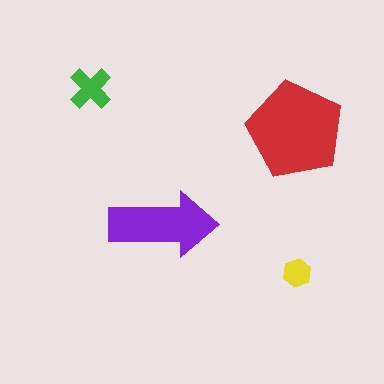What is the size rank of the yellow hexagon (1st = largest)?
4th.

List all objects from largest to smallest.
The red pentagon, the purple arrow, the green cross, the yellow hexagon.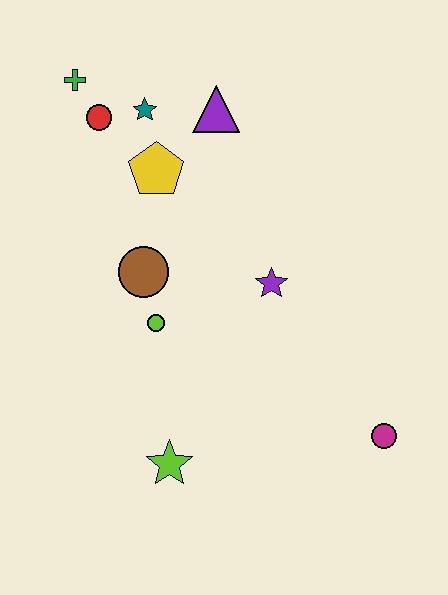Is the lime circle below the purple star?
Yes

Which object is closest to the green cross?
The red circle is closest to the green cross.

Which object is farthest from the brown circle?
The magenta circle is farthest from the brown circle.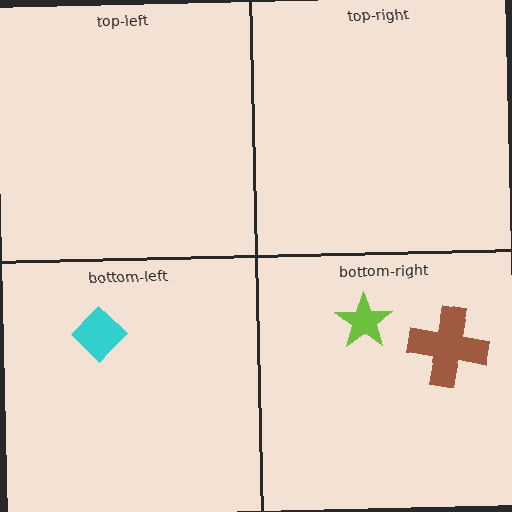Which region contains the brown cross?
The bottom-right region.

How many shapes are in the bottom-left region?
1.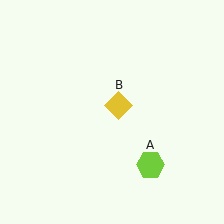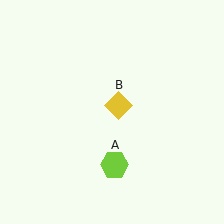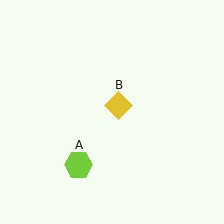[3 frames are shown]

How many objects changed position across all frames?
1 object changed position: lime hexagon (object A).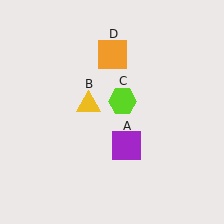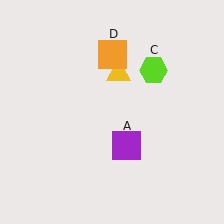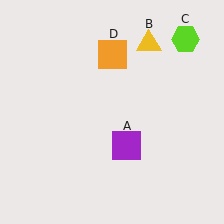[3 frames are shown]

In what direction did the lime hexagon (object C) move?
The lime hexagon (object C) moved up and to the right.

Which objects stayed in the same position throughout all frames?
Purple square (object A) and orange square (object D) remained stationary.